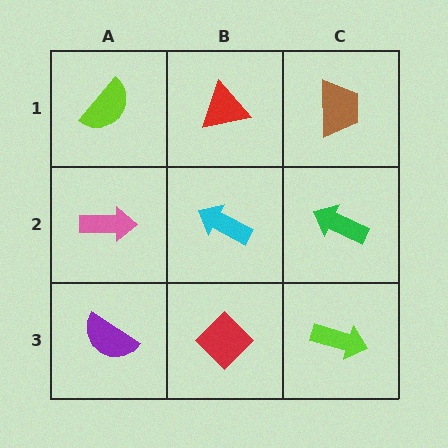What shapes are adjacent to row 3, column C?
A green arrow (row 2, column C), a red diamond (row 3, column B).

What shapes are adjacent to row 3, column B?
A cyan arrow (row 2, column B), a purple semicircle (row 3, column A), a lime arrow (row 3, column C).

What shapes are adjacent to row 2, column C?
A brown trapezoid (row 1, column C), a lime arrow (row 3, column C), a cyan arrow (row 2, column B).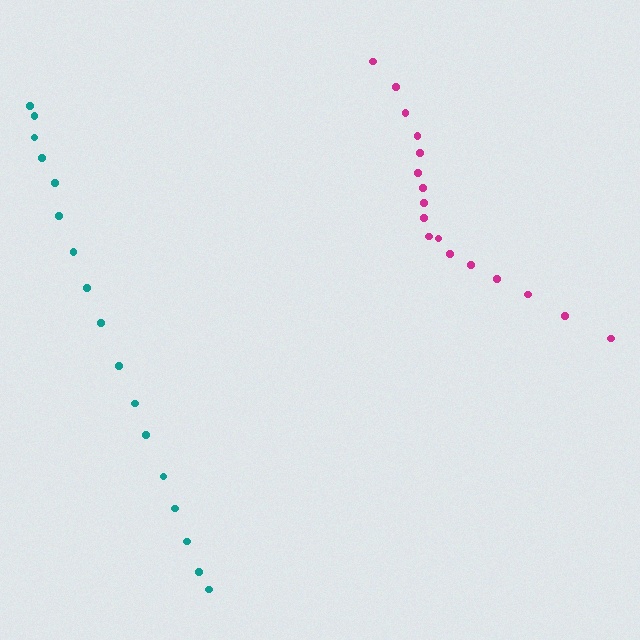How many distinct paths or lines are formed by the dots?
There are 2 distinct paths.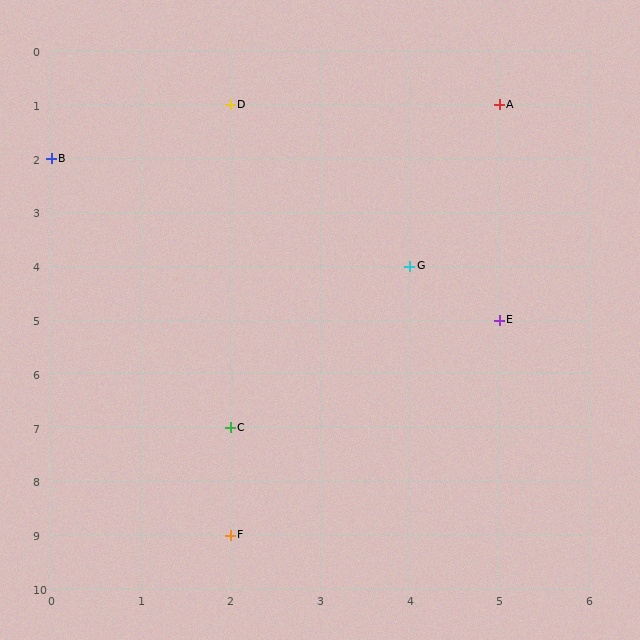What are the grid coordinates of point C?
Point C is at grid coordinates (2, 7).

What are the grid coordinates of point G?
Point G is at grid coordinates (4, 4).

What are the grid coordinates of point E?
Point E is at grid coordinates (5, 5).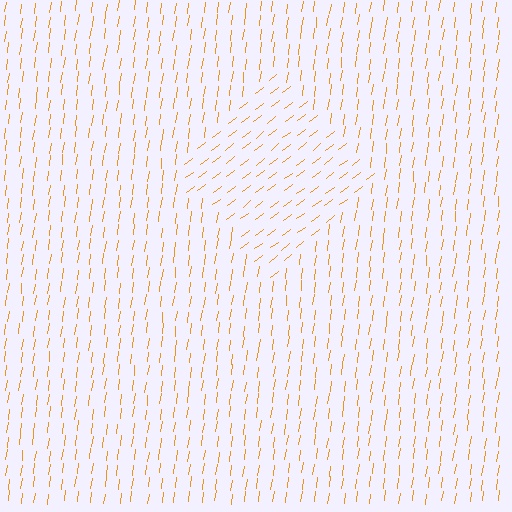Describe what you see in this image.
The image is filled with small orange line segments. A diamond region in the image has lines oriented differently from the surrounding lines, creating a visible texture boundary.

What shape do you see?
I see a diamond.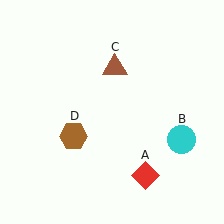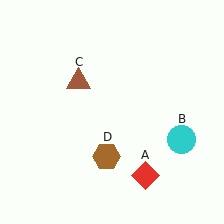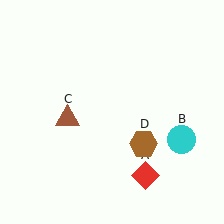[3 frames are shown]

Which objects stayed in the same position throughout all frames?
Red diamond (object A) and cyan circle (object B) remained stationary.